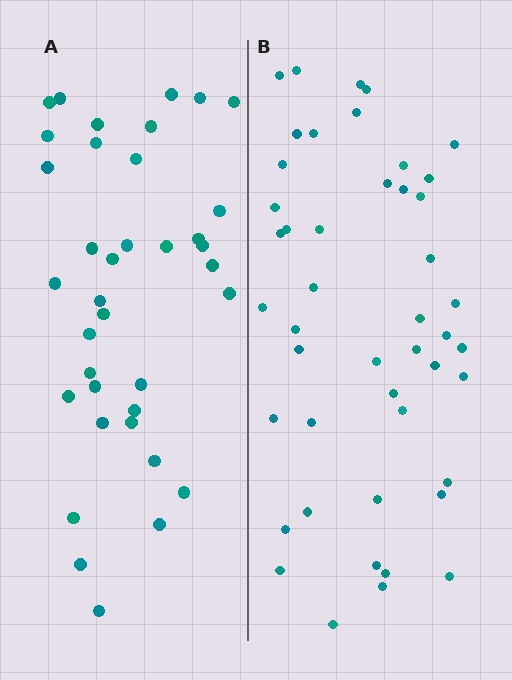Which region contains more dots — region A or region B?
Region B (the right region) has more dots.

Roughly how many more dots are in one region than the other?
Region B has roughly 8 or so more dots than region A.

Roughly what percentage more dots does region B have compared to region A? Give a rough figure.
About 25% more.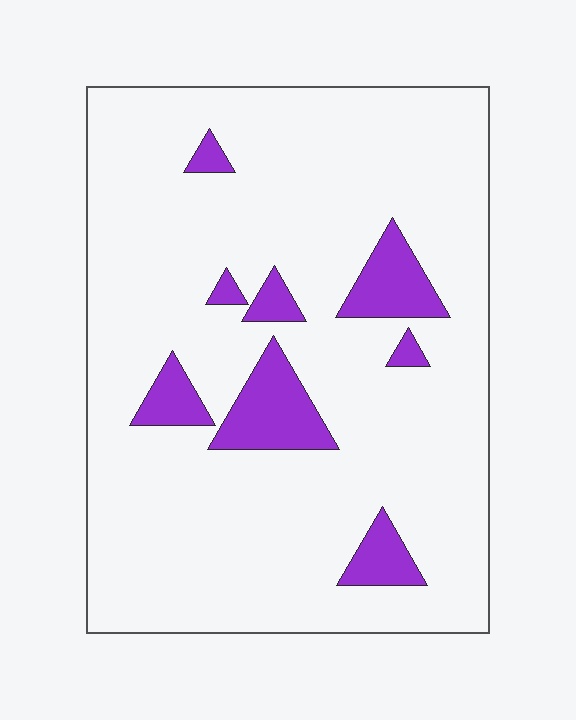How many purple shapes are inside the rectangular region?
8.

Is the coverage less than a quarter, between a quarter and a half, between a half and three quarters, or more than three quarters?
Less than a quarter.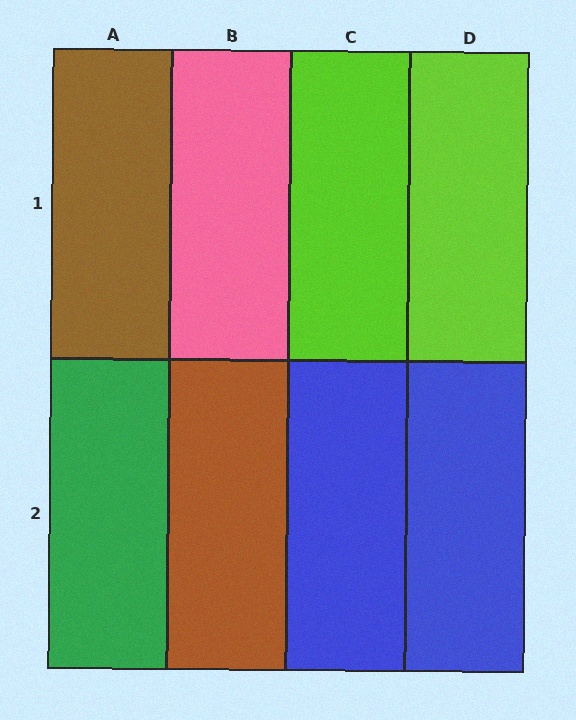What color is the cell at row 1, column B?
Pink.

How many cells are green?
1 cell is green.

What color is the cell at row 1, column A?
Brown.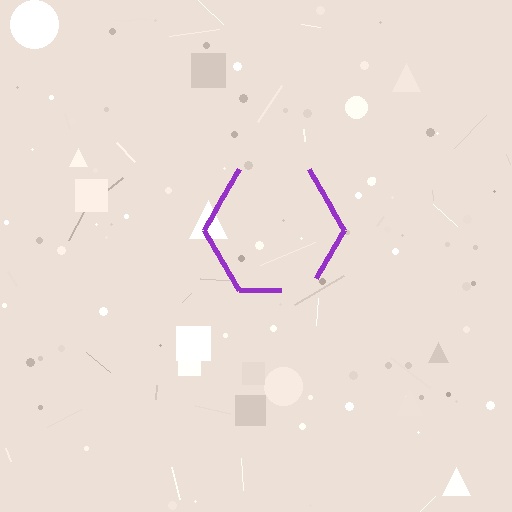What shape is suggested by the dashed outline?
The dashed outline suggests a hexagon.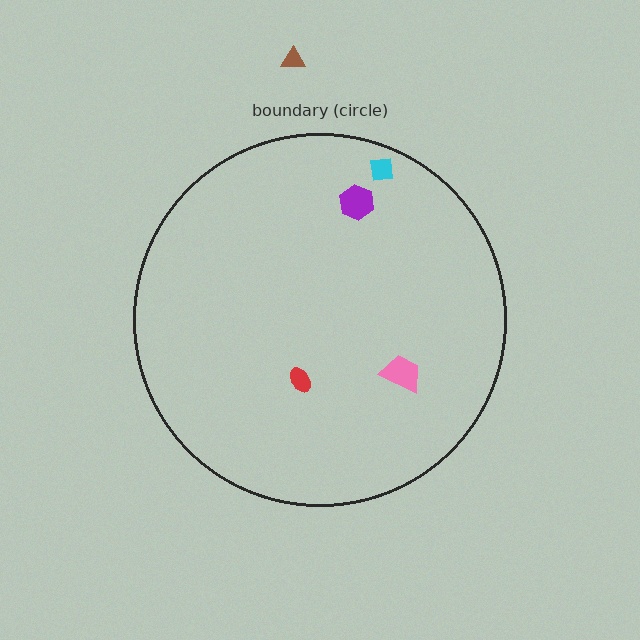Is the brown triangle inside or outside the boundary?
Outside.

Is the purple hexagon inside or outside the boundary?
Inside.